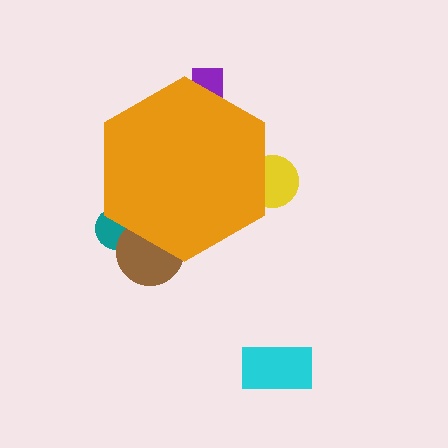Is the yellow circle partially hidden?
Yes, the yellow circle is partially hidden behind the orange hexagon.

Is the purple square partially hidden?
Yes, the purple square is partially hidden behind the orange hexagon.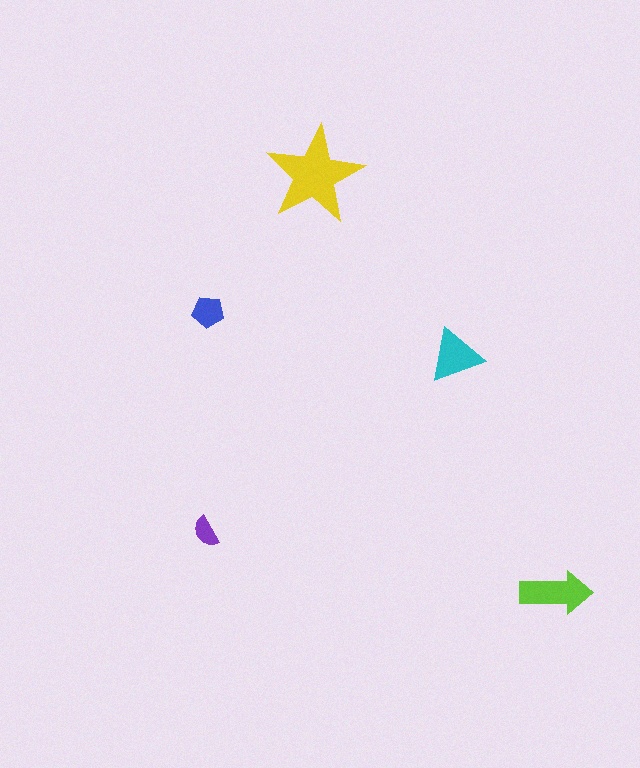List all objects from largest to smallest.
The yellow star, the lime arrow, the cyan triangle, the blue pentagon, the purple semicircle.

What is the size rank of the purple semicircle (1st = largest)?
5th.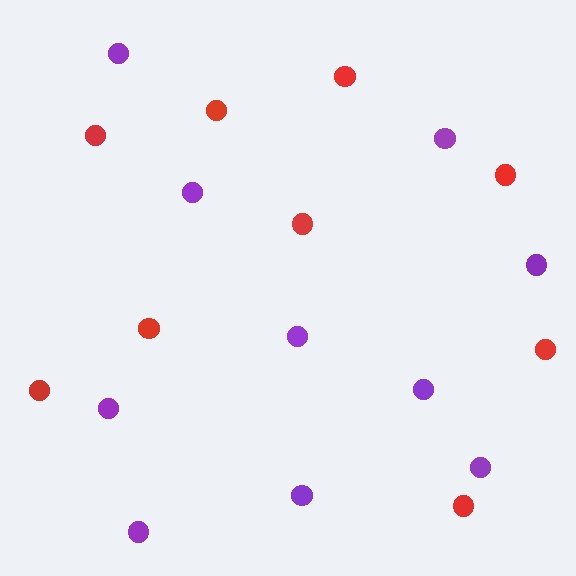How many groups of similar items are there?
There are 2 groups: one group of purple circles (10) and one group of red circles (9).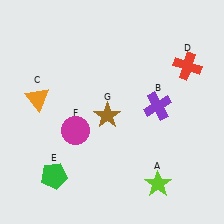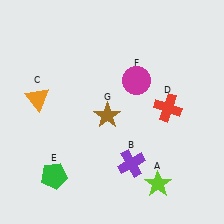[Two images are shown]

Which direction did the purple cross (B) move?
The purple cross (B) moved down.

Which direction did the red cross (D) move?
The red cross (D) moved down.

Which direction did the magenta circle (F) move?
The magenta circle (F) moved right.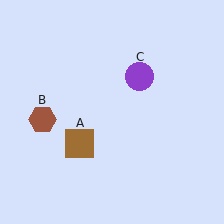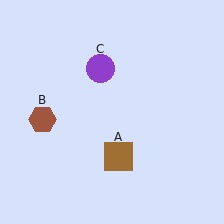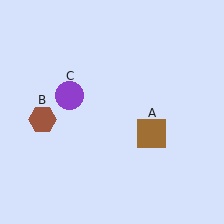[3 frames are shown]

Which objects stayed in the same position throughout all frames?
Brown hexagon (object B) remained stationary.